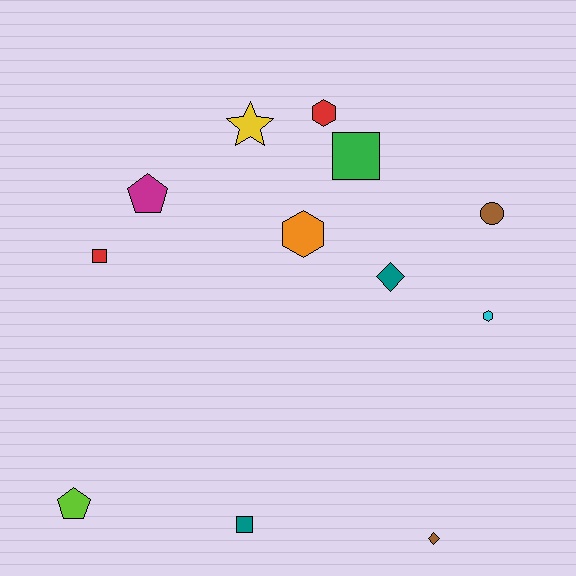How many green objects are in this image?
There is 1 green object.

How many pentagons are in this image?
There are 2 pentagons.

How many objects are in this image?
There are 12 objects.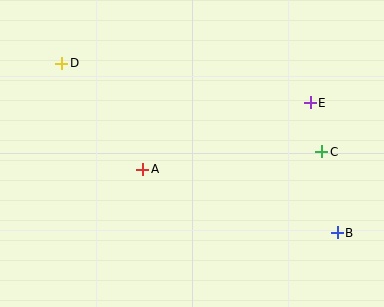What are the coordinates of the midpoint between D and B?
The midpoint between D and B is at (199, 148).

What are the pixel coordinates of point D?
Point D is at (62, 63).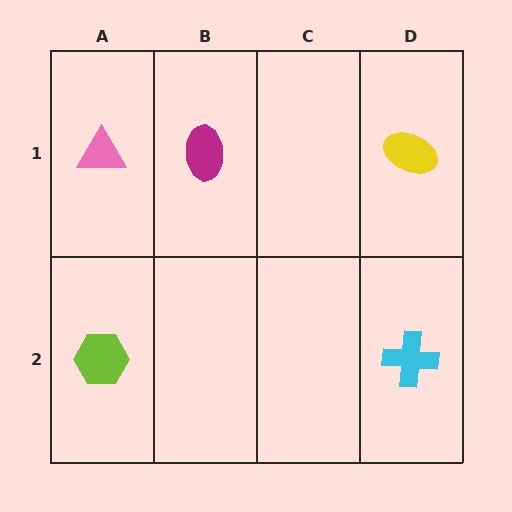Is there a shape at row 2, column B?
No, that cell is empty.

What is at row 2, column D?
A cyan cross.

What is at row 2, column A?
A lime hexagon.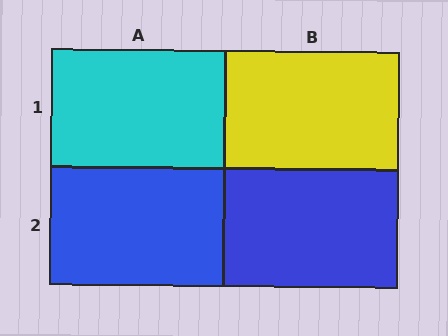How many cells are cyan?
1 cell is cyan.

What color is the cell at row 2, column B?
Blue.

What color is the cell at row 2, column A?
Blue.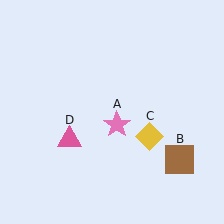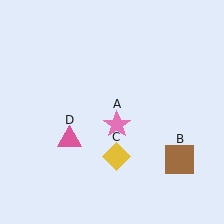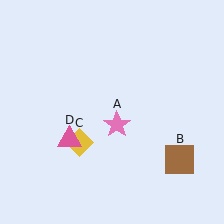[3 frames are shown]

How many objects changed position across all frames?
1 object changed position: yellow diamond (object C).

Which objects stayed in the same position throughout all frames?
Pink star (object A) and brown square (object B) and pink triangle (object D) remained stationary.